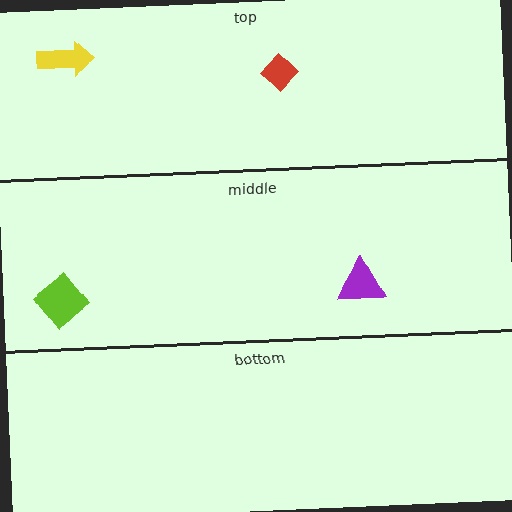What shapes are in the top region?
The yellow arrow, the red diamond.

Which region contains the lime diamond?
The middle region.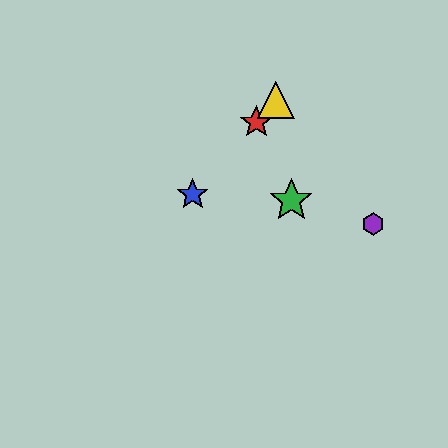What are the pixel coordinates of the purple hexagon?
The purple hexagon is at (373, 224).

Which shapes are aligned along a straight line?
The red star, the blue star, the yellow triangle are aligned along a straight line.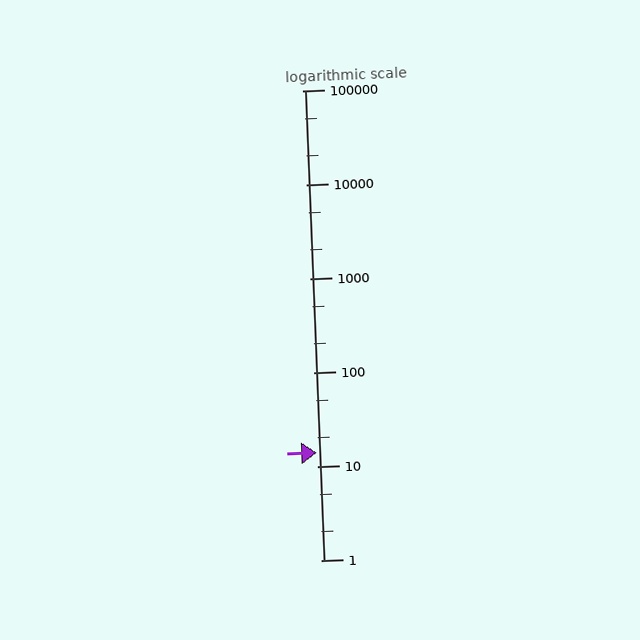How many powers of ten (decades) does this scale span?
The scale spans 5 decades, from 1 to 100000.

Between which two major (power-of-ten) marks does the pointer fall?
The pointer is between 10 and 100.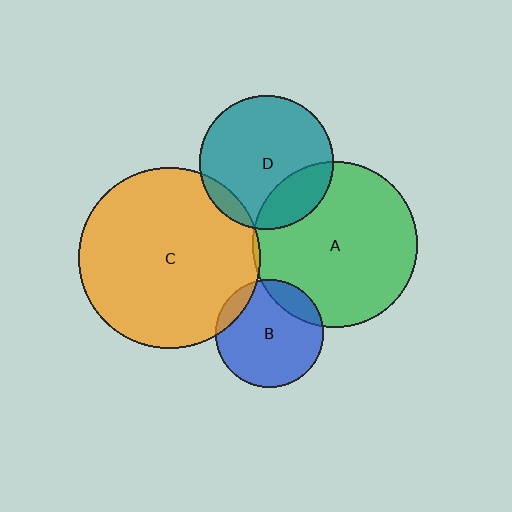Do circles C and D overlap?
Yes.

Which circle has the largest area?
Circle C (orange).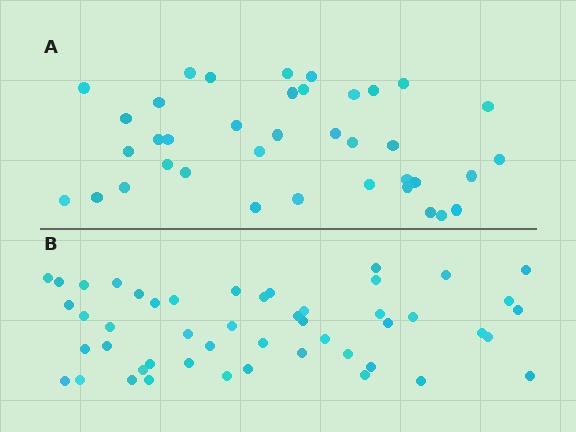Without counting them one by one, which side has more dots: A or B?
Region B (the bottom region) has more dots.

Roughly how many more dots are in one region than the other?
Region B has roughly 12 or so more dots than region A.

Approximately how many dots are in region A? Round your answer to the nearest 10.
About 40 dots. (The exact count is 38, which rounds to 40.)